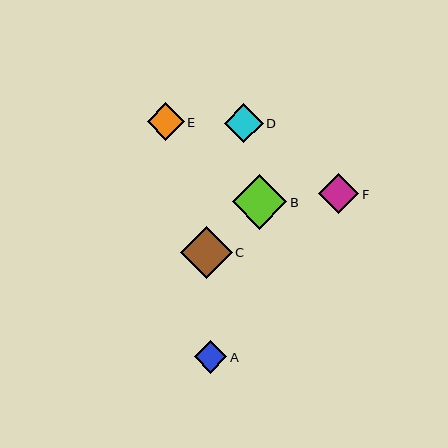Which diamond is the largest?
Diamond B is the largest with a size of approximately 55 pixels.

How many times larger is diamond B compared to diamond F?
Diamond B is approximately 1.4 times the size of diamond F.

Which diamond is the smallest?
Diamond A is the smallest with a size of approximately 32 pixels.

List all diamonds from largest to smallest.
From largest to smallest: B, C, F, D, E, A.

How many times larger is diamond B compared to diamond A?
Diamond B is approximately 1.7 times the size of diamond A.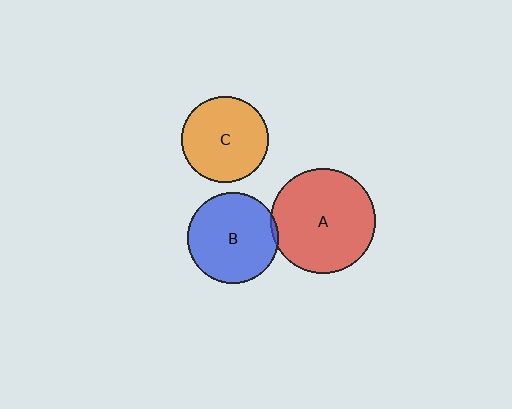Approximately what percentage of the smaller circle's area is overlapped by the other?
Approximately 5%.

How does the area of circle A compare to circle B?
Approximately 1.3 times.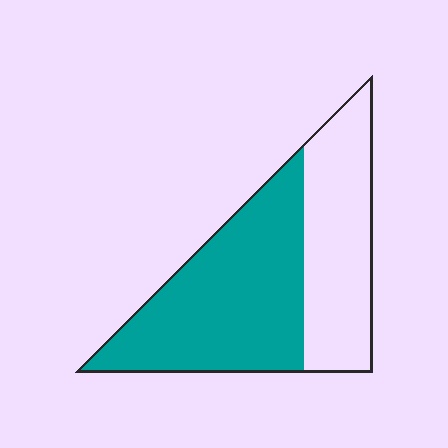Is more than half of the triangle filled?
Yes.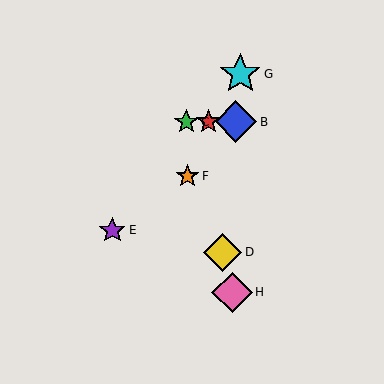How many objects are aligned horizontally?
3 objects (A, B, C) are aligned horizontally.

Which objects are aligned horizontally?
Objects A, B, C are aligned horizontally.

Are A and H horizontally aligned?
No, A is at y≈122 and H is at y≈292.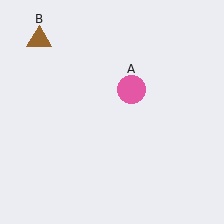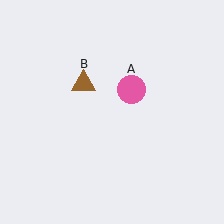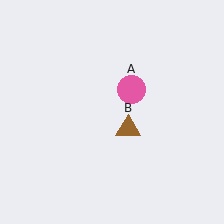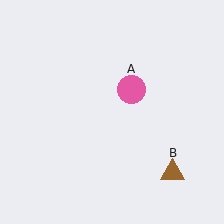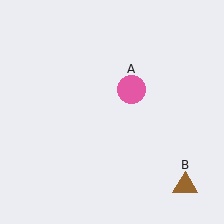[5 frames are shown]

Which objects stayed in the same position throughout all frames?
Pink circle (object A) remained stationary.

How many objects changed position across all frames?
1 object changed position: brown triangle (object B).